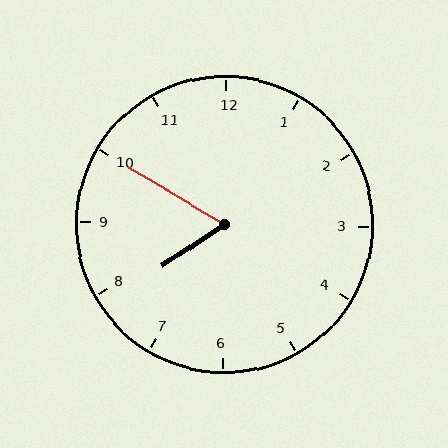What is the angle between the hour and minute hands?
Approximately 65 degrees.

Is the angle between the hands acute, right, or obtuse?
It is acute.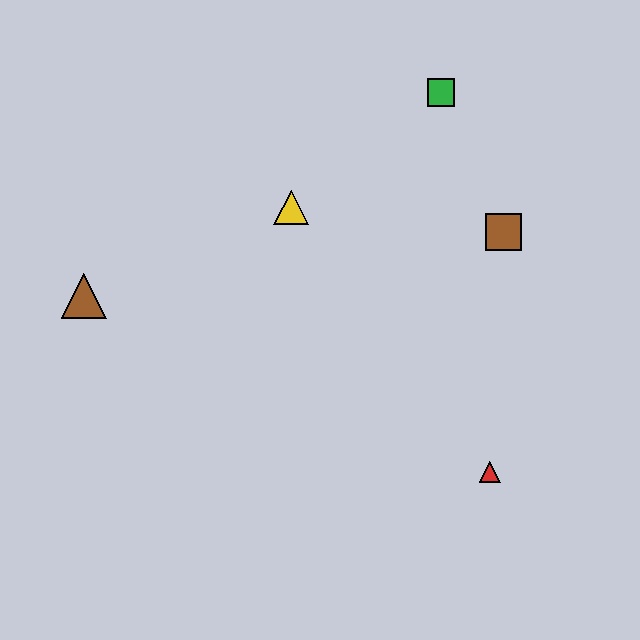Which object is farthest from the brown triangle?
The red triangle is farthest from the brown triangle.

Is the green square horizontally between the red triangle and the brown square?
No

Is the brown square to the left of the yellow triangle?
No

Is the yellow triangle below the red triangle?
No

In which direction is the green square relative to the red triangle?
The green square is above the red triangle.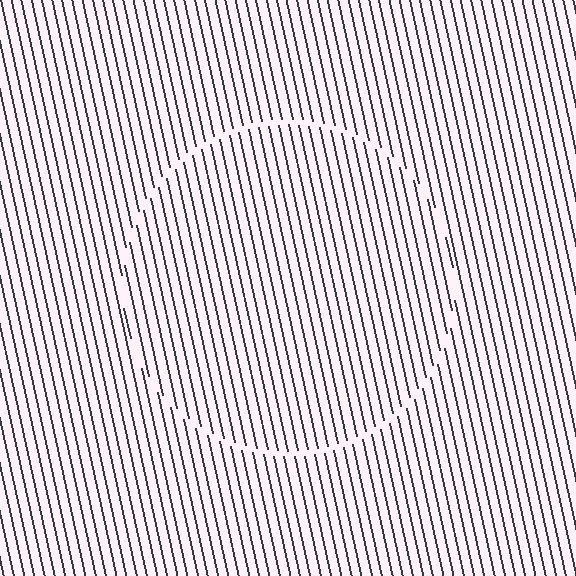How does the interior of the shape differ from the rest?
The interior of the shape contains the same grating, shifted by half a period — the contour is defined by the phase discontinuity where line-ends from the inner and outer gratings abut.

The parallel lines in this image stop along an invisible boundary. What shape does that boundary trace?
An illusory circle. The interior of the shape contains the same grating, shifted by half a period — the contour is defined by the phase discontinuity where line-ends from the inner and outer gratings abut.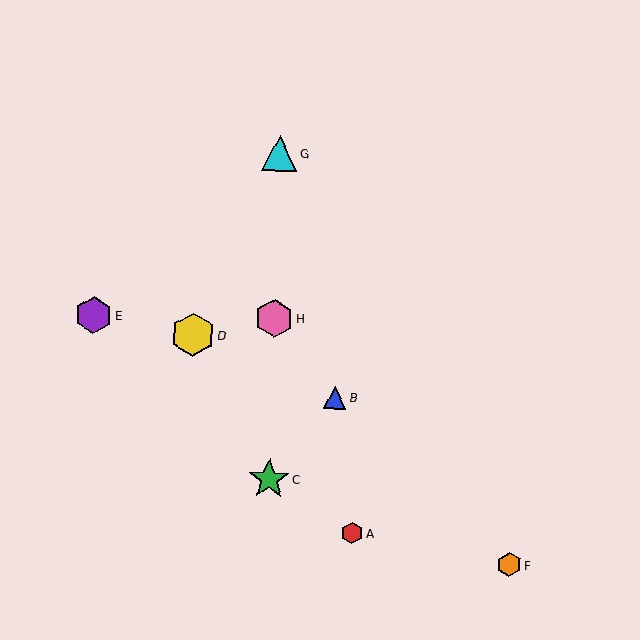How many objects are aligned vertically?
3 objects (C, G, H) are aligned vertically.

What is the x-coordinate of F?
Object F is at x≈509.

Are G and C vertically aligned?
Yes, both are at x≈279.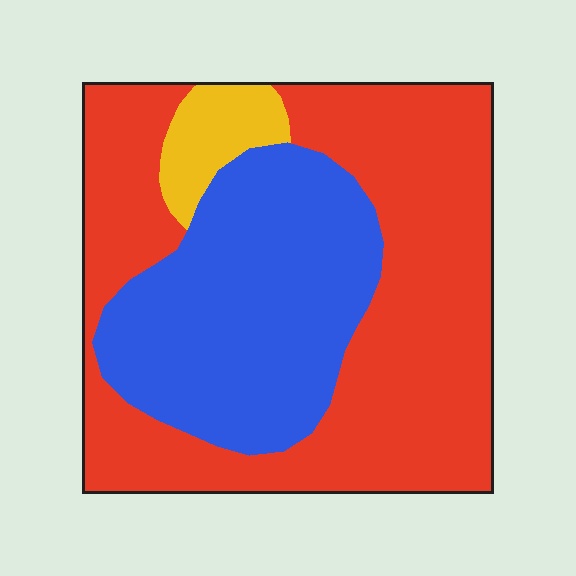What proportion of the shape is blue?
Blue covers 36% of the shape.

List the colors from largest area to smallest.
From largest to smallest: red, blue, yellow.